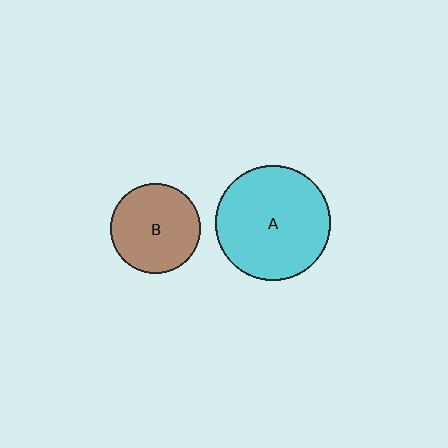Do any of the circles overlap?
No, none of the circles overlap.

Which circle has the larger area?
Circle A (cyan).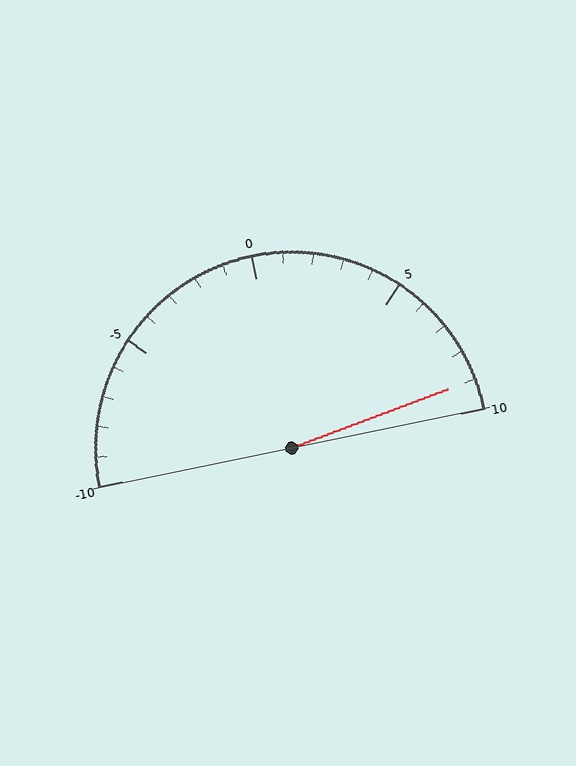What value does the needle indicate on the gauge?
The needle indicates approximately 9.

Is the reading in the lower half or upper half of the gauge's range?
The reading is in the upper half of the range (-10 to 10).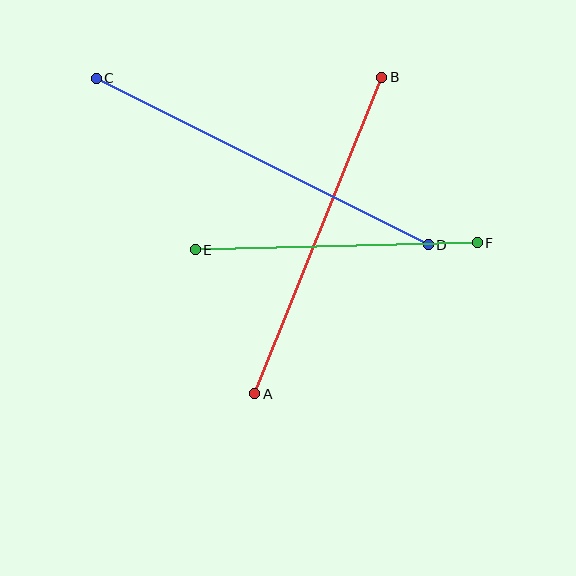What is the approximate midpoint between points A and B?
The midpoint is at approximately (318, 235) pixels.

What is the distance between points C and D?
The distance is approximately 372 pixels.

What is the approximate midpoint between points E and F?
The midpoint is at approximately (336, 246) pixels.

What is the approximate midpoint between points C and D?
The midpoint is at approximately (262, 161) pixels.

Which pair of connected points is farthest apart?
Points C and D are farthest apart.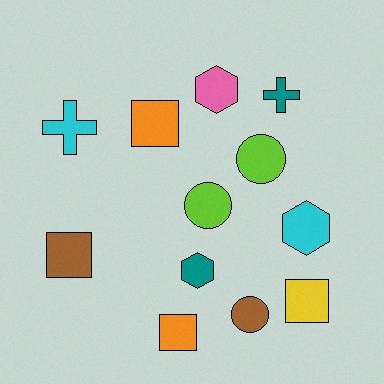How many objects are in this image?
There are 12 objects.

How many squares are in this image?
There are 4 squares.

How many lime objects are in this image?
There are 2 lime objects.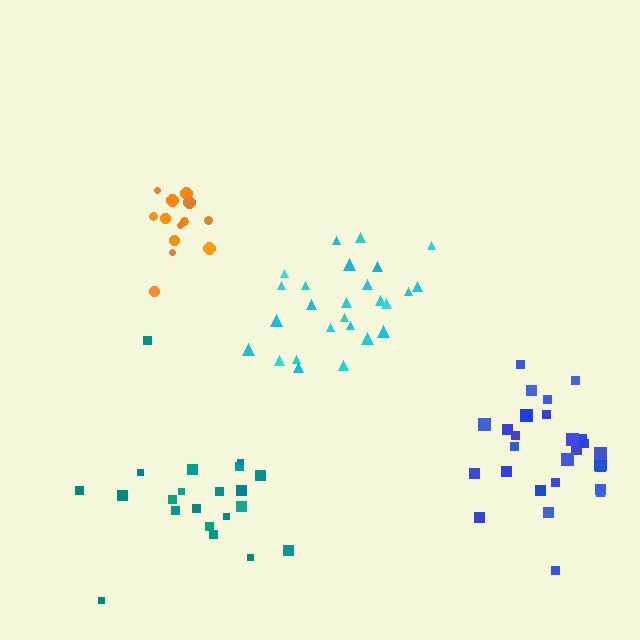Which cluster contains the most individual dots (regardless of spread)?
Blue (27).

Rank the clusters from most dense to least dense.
orange, blue, cyan, teal.